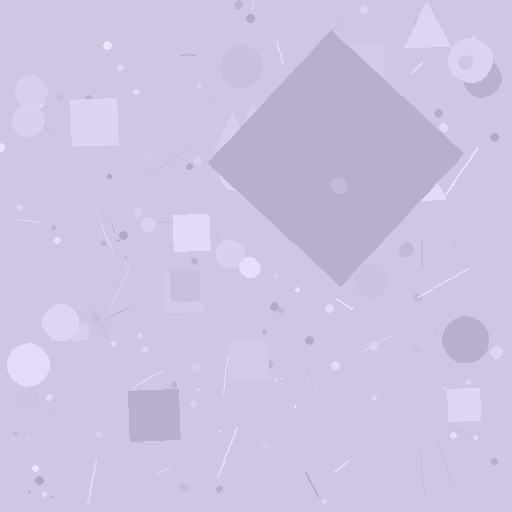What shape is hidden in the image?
A diamond is hidden in the image.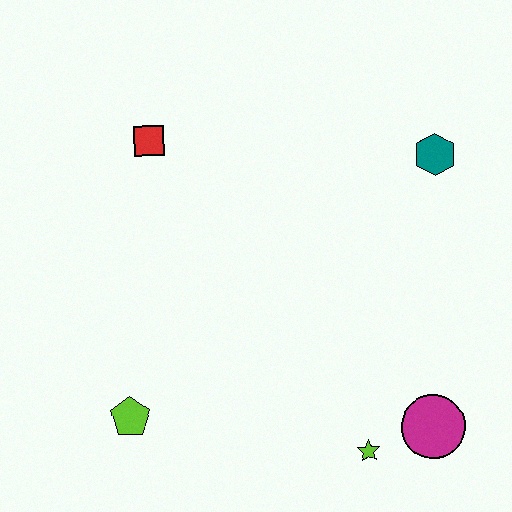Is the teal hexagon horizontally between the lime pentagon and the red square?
No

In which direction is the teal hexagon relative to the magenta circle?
The teal hexagon is above the magenta circle.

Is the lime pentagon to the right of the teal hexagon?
No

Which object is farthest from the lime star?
The red square is farthest from the lime star.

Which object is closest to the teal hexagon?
The magenta circle is closest to the teal hexagon.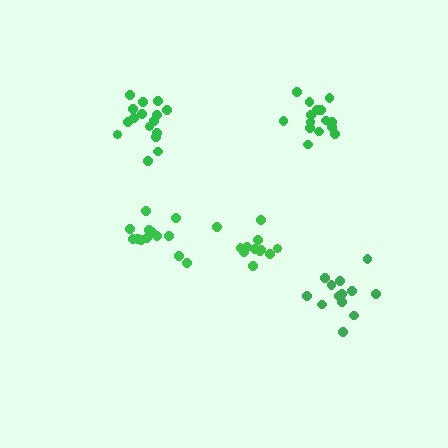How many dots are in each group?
Group 1: 15 dots, Group 2: 13 dots, Group 3: 16 dots, Group 4: 12 dots, Group 5: 14 dots (70 total).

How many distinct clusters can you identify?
There are 5 distinct clusters.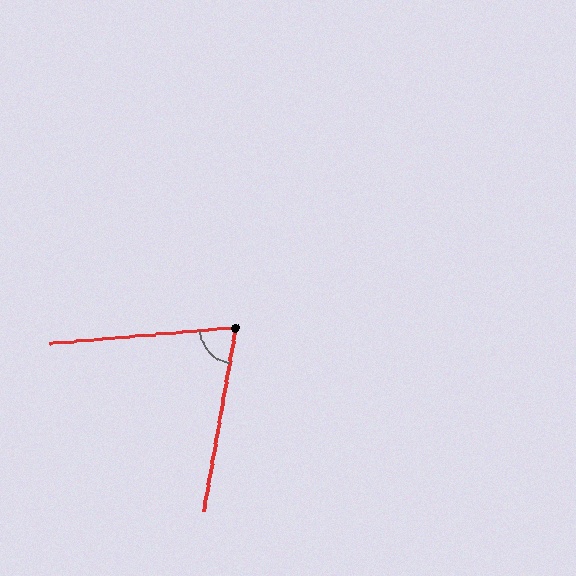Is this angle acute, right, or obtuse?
It is acute.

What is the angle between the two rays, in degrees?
Approximately 75 degrees.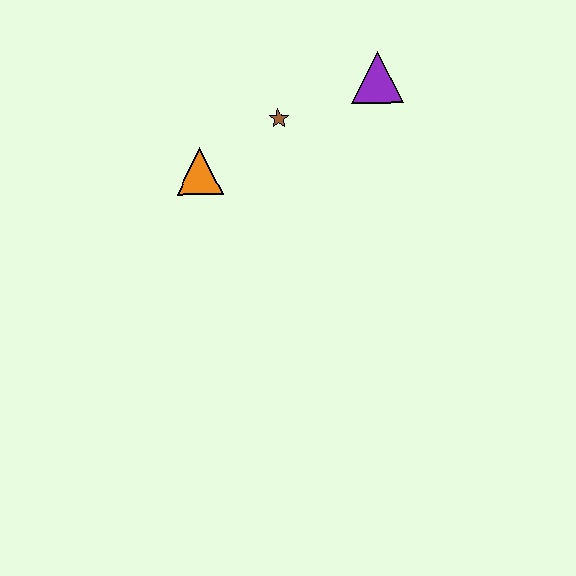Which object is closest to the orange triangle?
The brown star is closest to the orange triangle.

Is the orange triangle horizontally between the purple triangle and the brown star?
No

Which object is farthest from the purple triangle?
The orange triangle is farthest from the purple triangle.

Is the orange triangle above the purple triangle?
No